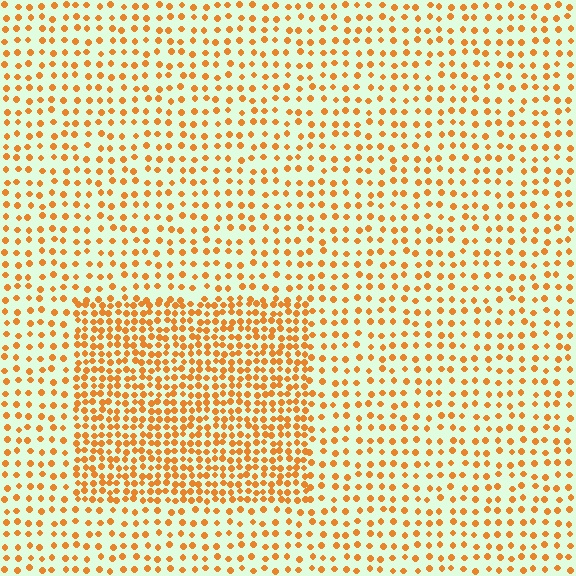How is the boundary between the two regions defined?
The boundary is defined by a change in element density (approximately 2.1x ratio). All elements are the same color, size, and shape.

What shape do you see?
I see a rectangle.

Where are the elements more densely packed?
The elements are more densely packed inside the rectangle boundary.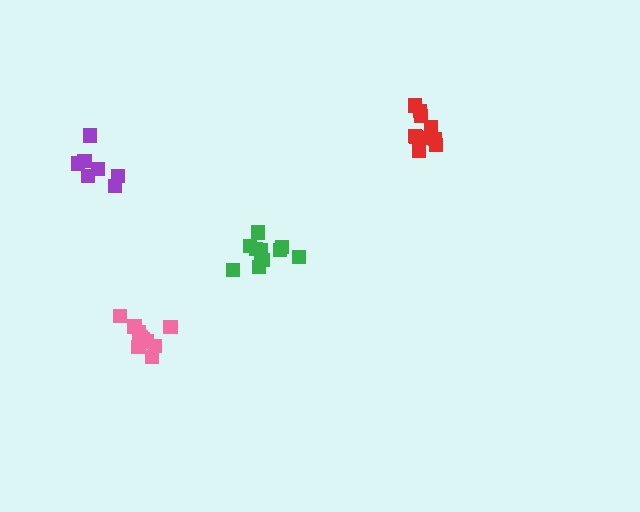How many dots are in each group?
Group 1: 10 dots, Group 2: 10 dots, Group 3: 11 dots, Group 4: 7 dots (38 total).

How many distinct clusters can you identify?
There are 4 distinct clusters.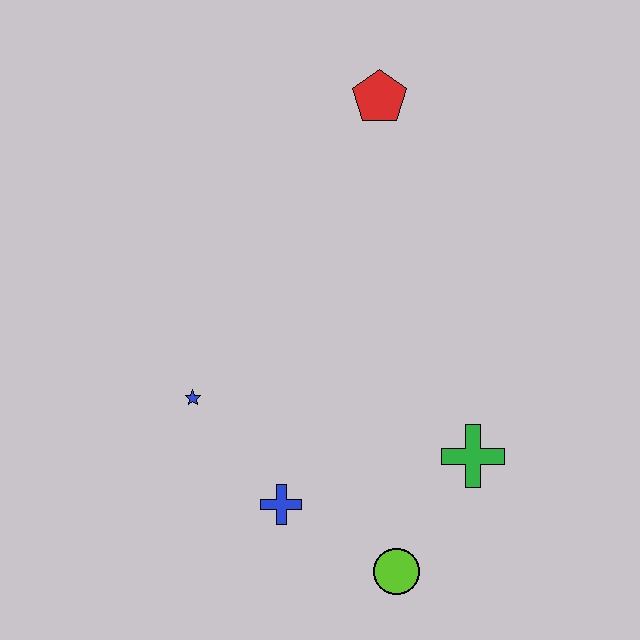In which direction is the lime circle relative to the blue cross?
The lime circle is to the right of the blue cross.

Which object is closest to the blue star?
The blue cross is closest to the blue star.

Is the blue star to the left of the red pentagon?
Yes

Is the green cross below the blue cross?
No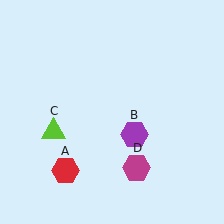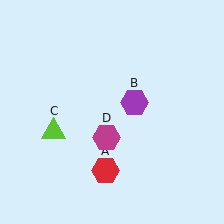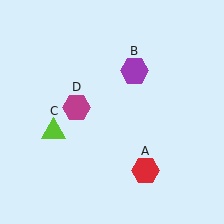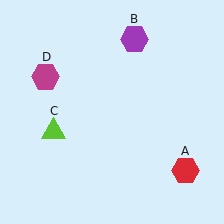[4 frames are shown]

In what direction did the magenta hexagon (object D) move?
The magenta hexagon (object D) moved up and to the left.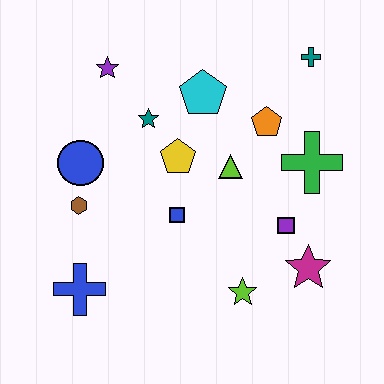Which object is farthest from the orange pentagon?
The blue cross is farthest from the orange pentagon.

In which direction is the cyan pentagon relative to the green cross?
The cyan pentagon is to the left of the green cross.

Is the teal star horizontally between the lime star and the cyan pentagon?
No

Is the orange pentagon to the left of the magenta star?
Yes